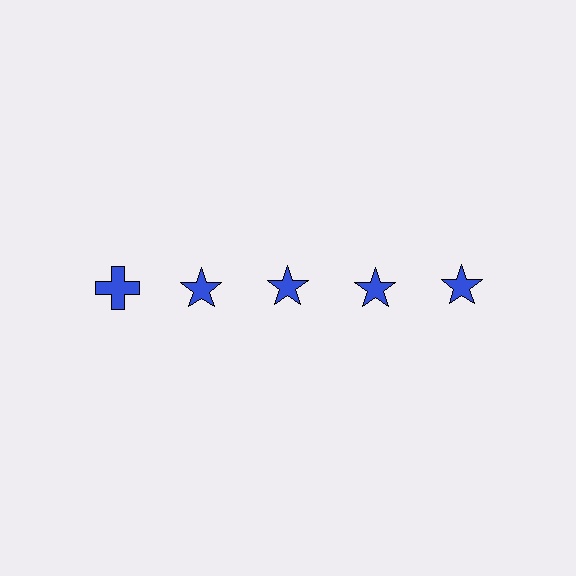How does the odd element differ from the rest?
It has a different shape: cross instead of star.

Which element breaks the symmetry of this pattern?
The blue cross in the top row, leftmost column breaks the symmetry. All other shapes are blue stars.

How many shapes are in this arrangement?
There are 5 shapes arranged in a grid pattern.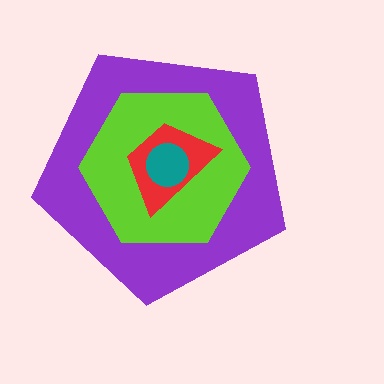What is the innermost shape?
The teal circle.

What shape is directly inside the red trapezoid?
The teal circle.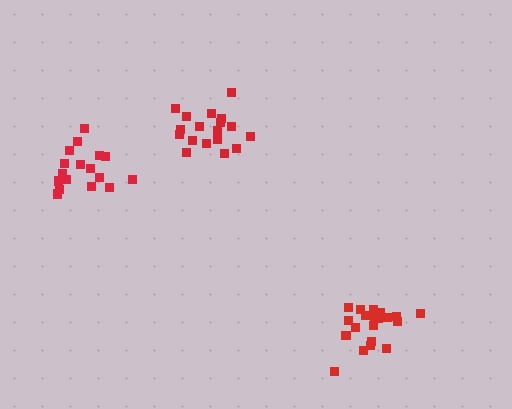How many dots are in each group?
Group 1: 18 dots, Group 2: 18 dots, Group 3: 20 dots (56 total).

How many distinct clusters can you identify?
There are 3 distinct clusters.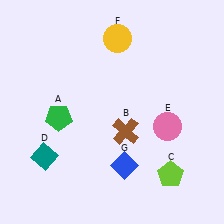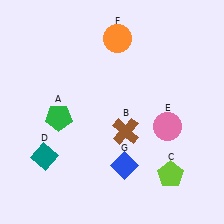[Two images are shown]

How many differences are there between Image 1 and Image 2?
There is 1 difference between the two images.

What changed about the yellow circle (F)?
In Image 1, F is yellow. In Image 2, it changed to orange.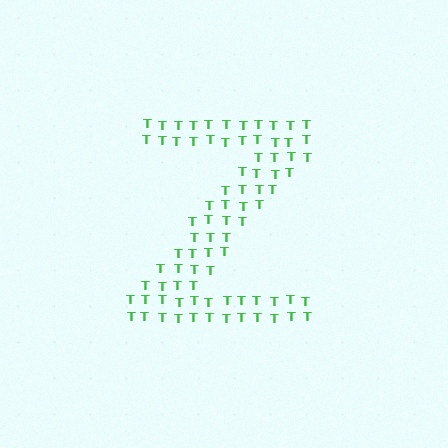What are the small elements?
The small elements are letter T's.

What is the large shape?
The large shape is the letter Z.